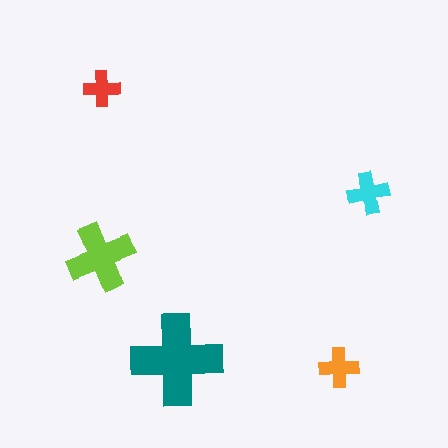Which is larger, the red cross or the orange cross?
The orange one.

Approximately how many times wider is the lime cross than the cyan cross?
About 1.5 times wider.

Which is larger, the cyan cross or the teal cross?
The teal one.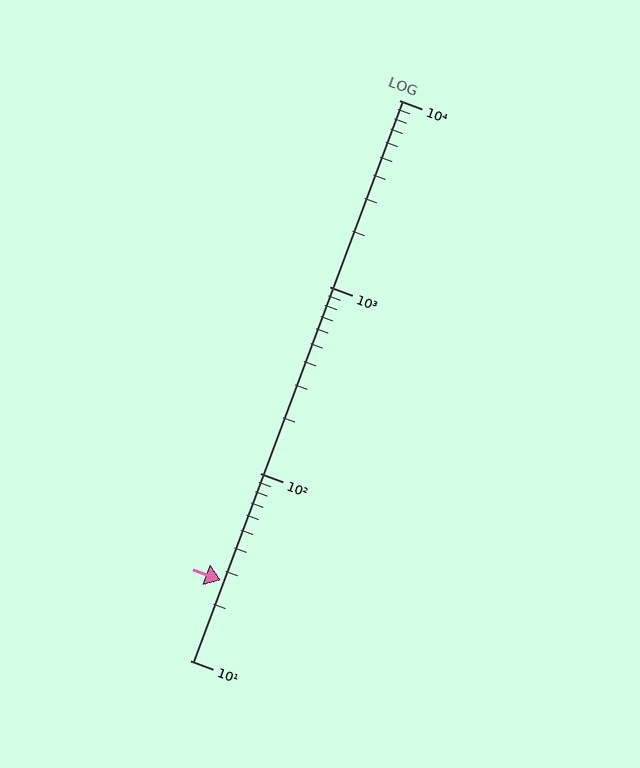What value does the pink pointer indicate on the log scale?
The pointer indicates approximately 27.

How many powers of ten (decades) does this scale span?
The scale spans 3 decades, from 10 to 10000.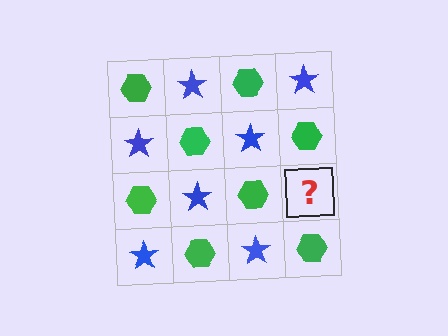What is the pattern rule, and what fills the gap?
The rule is that it alternates green hexagon and blue star in a checkerboard pattern. The gap should be filled with a blue star.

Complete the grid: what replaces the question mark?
The question mark should be replaced with a blue star.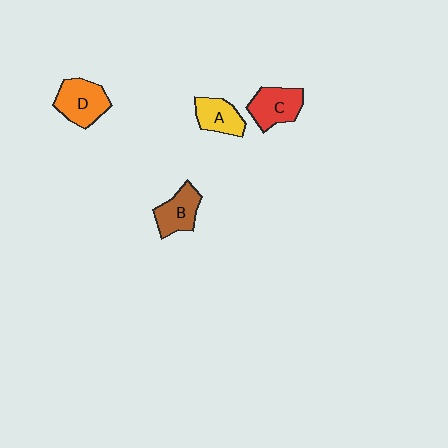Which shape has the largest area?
Shape D (orange).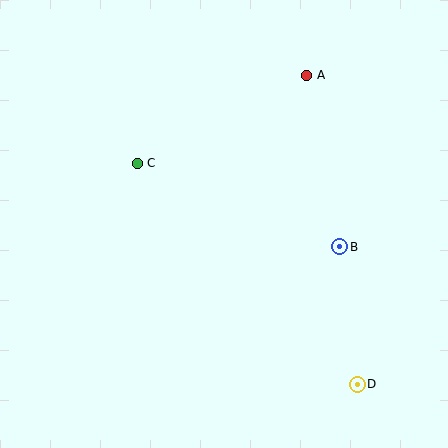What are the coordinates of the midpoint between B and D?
The midpoint between B and D is at (348, 316).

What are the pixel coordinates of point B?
Point B is at (340, 247).